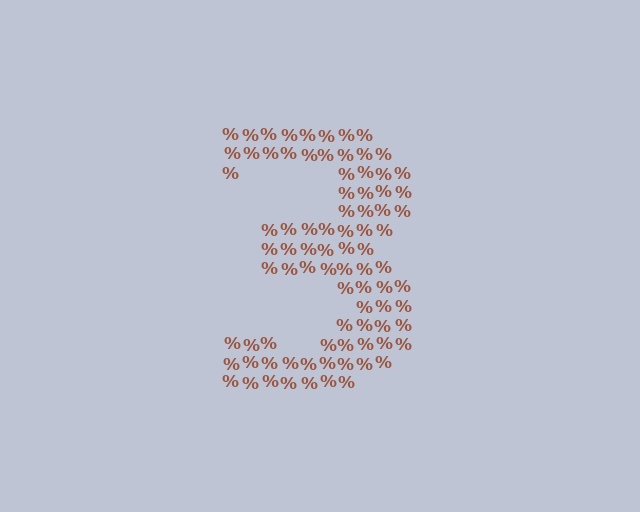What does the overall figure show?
The overall figure shows the digit 3.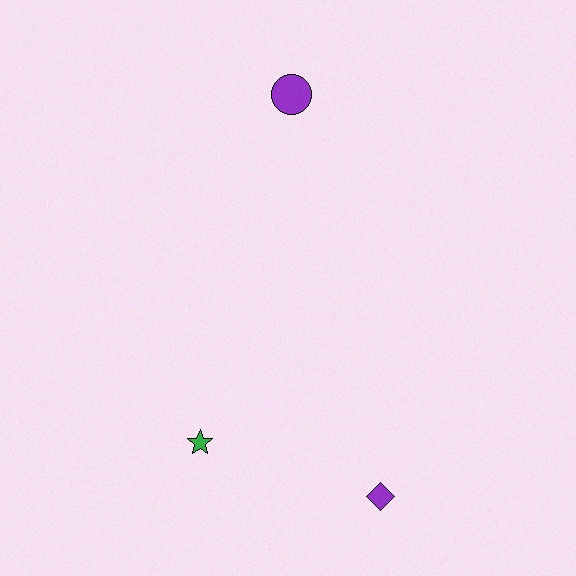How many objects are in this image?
There are 3 objects.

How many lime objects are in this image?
There are no lime objects.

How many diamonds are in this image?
There is 1 diamond.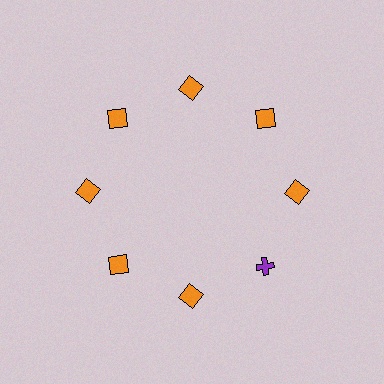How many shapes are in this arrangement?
There are 8 shapes arranged in a ring pattern.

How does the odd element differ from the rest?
It differs in both color (purple instead of orange) and shape (cross instead of square).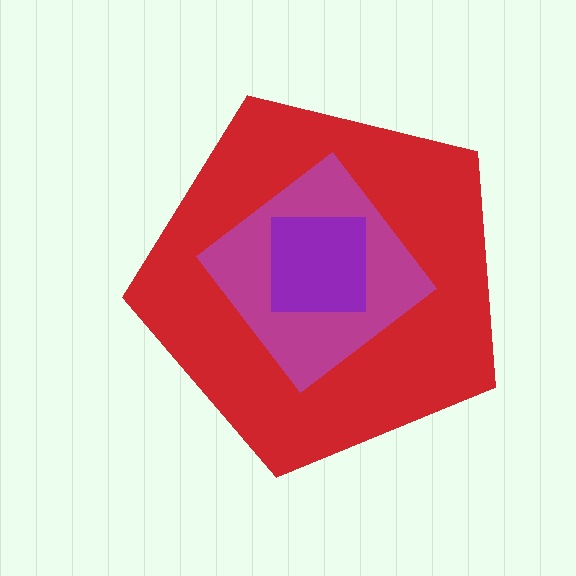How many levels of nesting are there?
3.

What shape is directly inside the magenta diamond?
The purple square.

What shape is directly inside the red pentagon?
The magenta diamond.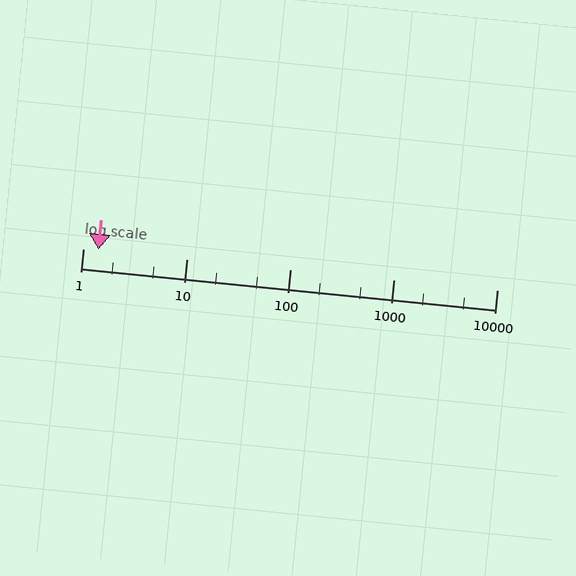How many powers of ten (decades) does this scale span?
The scale spans 4 decades, from 1 to 10000.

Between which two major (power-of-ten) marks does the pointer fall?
The pointer is between 1 and 10.